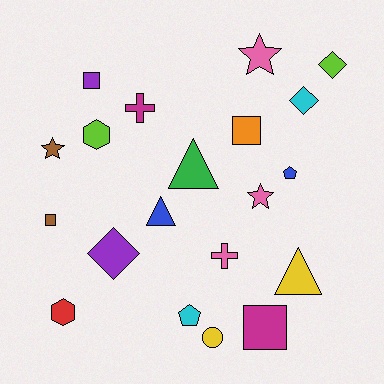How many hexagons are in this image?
There are 2 hexagons.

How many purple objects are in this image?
There are 2 purple objects.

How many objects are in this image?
There are 20 objects.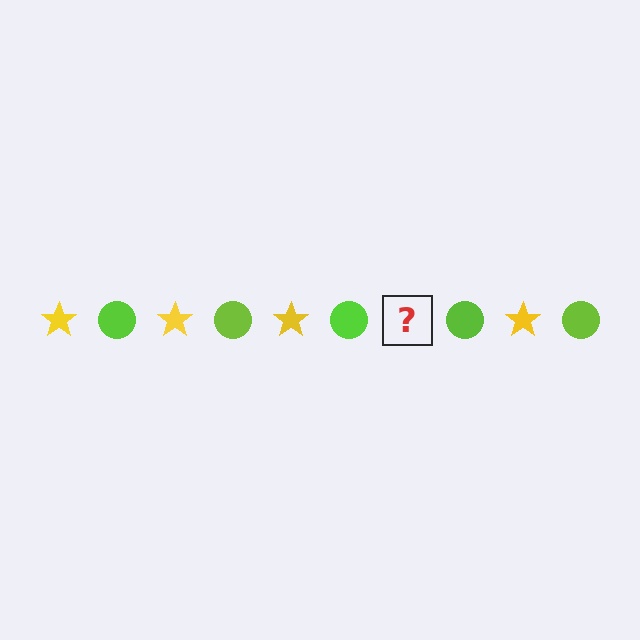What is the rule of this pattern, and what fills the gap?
The rule is that the pattern alternates between yellow star and lime circle. The gap should be filled with a yellow star.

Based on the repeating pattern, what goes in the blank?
The blank should be a yellow star.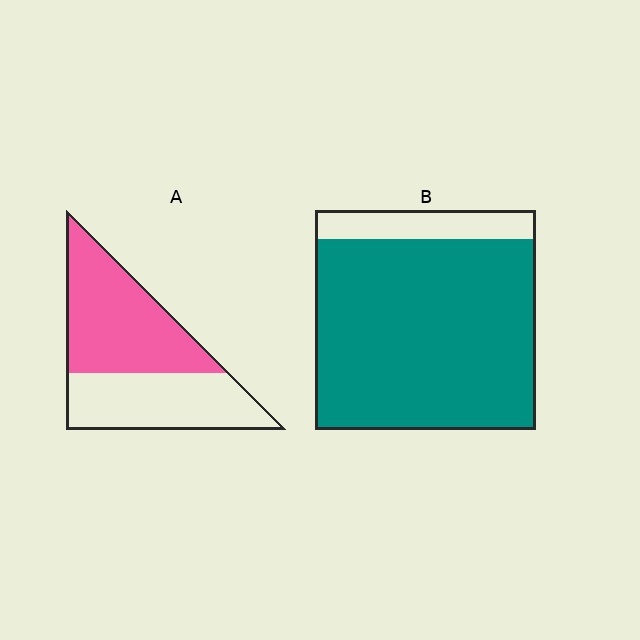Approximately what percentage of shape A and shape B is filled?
A is approximately 55% and B is approximately 85%.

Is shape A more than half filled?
Yes.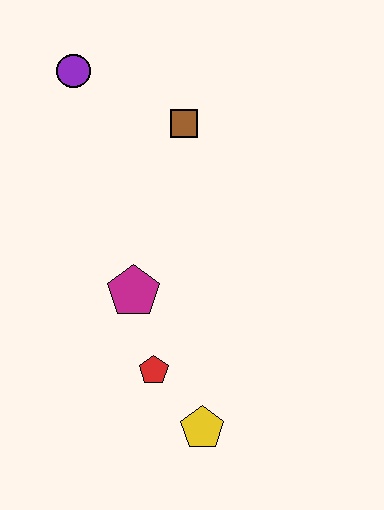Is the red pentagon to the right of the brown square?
No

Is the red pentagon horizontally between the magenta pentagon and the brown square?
Yes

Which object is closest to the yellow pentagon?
The red pentagon is closest to the yellow pentagon.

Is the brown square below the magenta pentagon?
No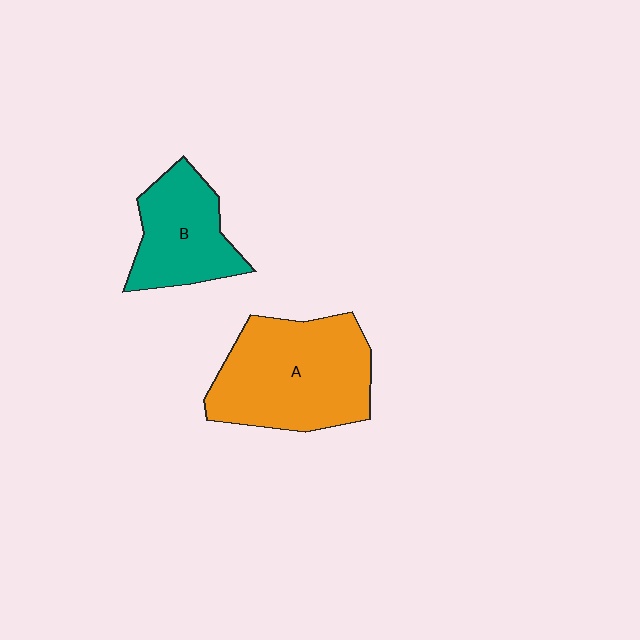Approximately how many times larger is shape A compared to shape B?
Approximately 1.6 times.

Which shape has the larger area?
Shape A (orange).